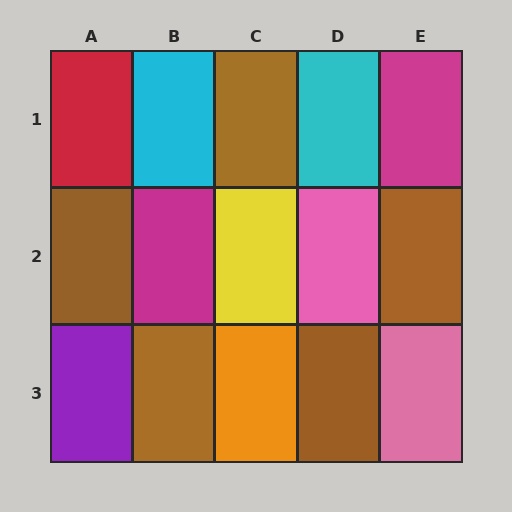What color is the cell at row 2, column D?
Pink.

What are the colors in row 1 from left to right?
Red, cyan, brown, cyan, magenta.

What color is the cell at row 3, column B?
Brown.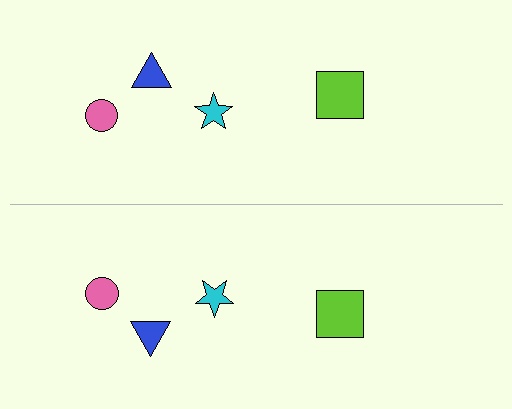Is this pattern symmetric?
Yes, this pattern has bilateral (reflection) symmetry.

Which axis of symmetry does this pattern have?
The pattern has a horizontal axis of symmetry running through the center of the image.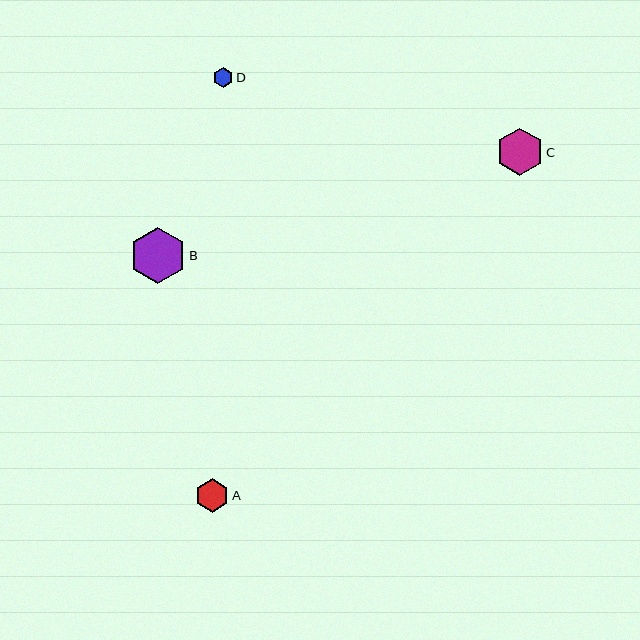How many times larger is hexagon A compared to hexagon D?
Hexagon A is approximately 1.7 times the size of hexagon D.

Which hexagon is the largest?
Hexagon B is the largest with a size of approximately 56 pixels.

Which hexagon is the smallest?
Hexagon D is the smallest with a size of approximately 20 pixels.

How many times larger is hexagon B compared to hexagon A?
Hexagon B is approximately 1.7 times the size of hexagon A.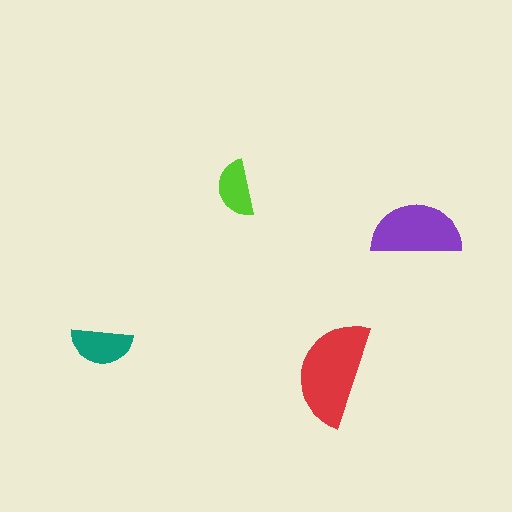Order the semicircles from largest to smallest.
the red one, the purple one, the teal one, the lime one.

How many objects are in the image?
There are 4 objects in the image.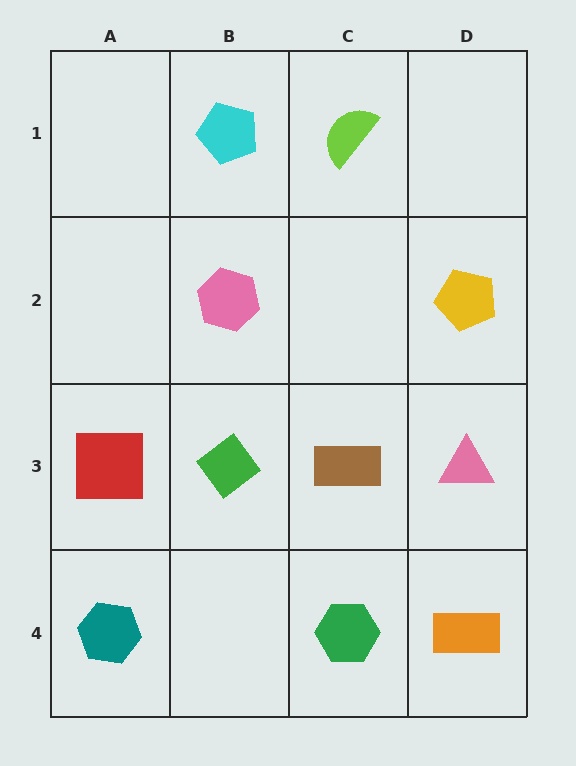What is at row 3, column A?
A red square.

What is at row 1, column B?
A cyan pentagon.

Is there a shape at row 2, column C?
No, that cell is empty.